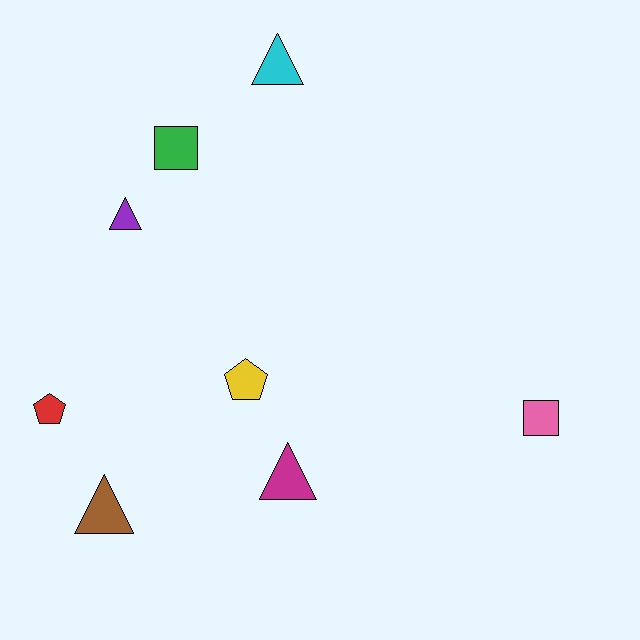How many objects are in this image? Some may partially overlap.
There are 8 objects.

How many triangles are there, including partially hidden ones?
There are 4 triangles.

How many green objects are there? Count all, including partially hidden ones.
There is 1 green object.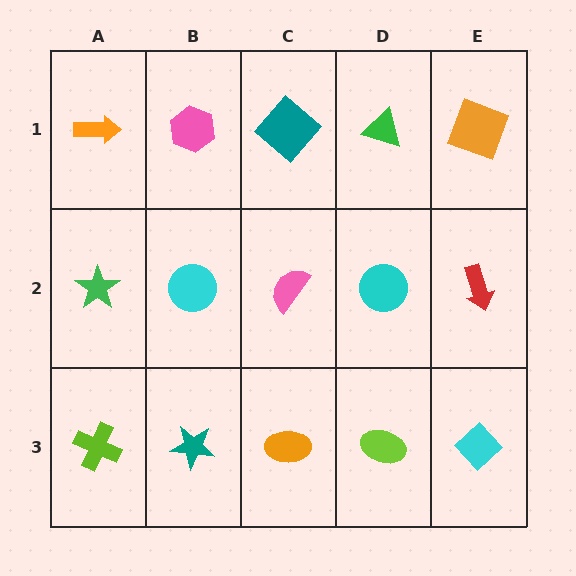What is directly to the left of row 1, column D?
A teal diamond.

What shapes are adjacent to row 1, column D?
A cyan circle (row 2, column D), a teal diamond (row 1, column C), an orange square (row 1, column E).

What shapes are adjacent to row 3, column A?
A green star (row 2, column A), a teal star (row 3, column B).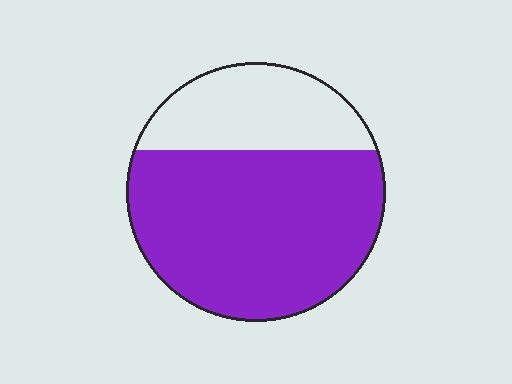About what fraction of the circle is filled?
About two thirds (2/3).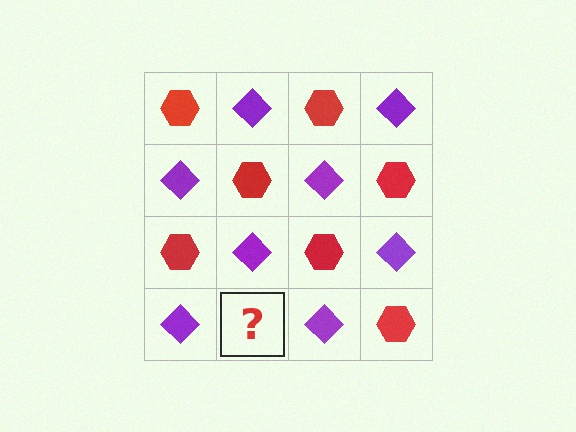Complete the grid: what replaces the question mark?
The question mark should be replaced with a red hexagon.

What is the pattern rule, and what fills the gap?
The rule is that it alternates red hexagon and purple diamond in a checkerboard pattern. The gap should be filled with a red hexagon.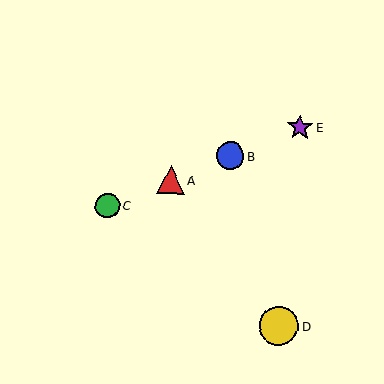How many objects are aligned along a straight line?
4 objects (A, B, C, E) are aligned along a straight line.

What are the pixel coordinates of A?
Object A is at (171, 180).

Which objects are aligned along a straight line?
Objects A, B, C, E are aligned along a straight line.